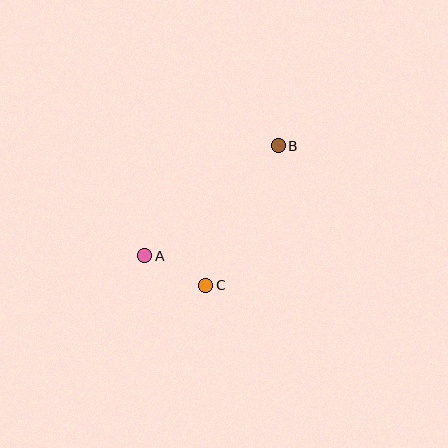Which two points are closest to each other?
Points A and C are closest to each other.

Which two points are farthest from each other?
Points A and B are farthest from each other.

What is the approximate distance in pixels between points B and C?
The distance between B and C is approximately 157 pixels.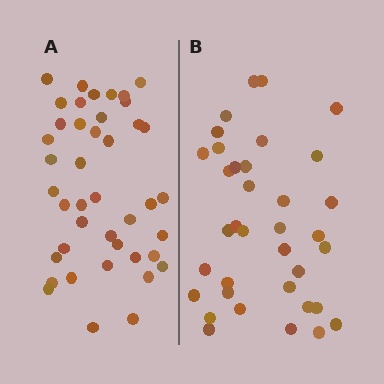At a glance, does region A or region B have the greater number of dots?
Region A (the left region) has more dots.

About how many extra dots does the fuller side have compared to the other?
Region A has about 6 more dots than region B.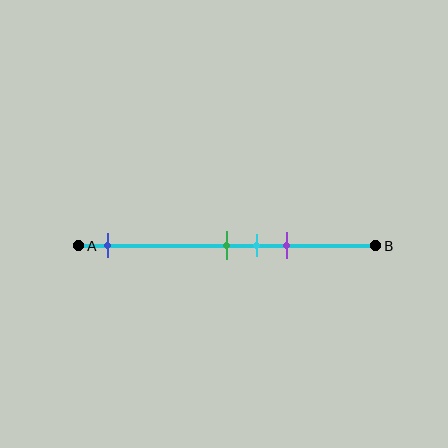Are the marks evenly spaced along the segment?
No, the marks are not evenly spaced.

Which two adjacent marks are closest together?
The green and cyan marks are the closest adjacent pair.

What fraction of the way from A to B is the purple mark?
The purple mark is approximately 70% (0.7) of the way from A to B.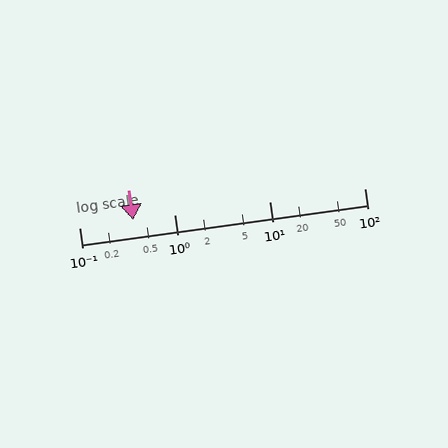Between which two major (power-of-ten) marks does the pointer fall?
The pointer is between 0.1 and 1.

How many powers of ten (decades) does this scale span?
The scale spans 3 decades, from 0.1 to 100.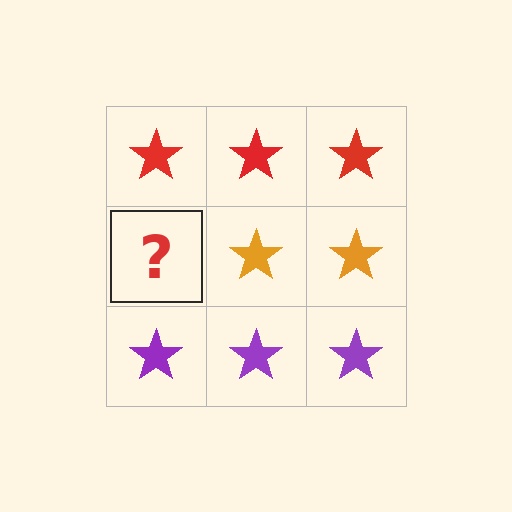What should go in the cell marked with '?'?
The missing cell should contain an orange star.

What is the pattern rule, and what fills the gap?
The rule is that each row has a consistent color. The gap should be filled with an orange star.